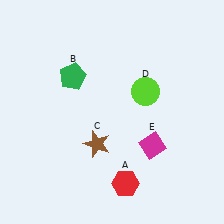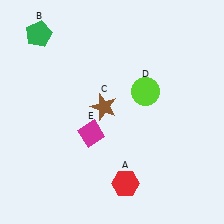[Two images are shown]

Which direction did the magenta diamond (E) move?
The magenta diamond (E) moved left.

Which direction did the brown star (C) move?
The brown star (C) moved up.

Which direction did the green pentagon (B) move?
The green pentagon (B) moved up.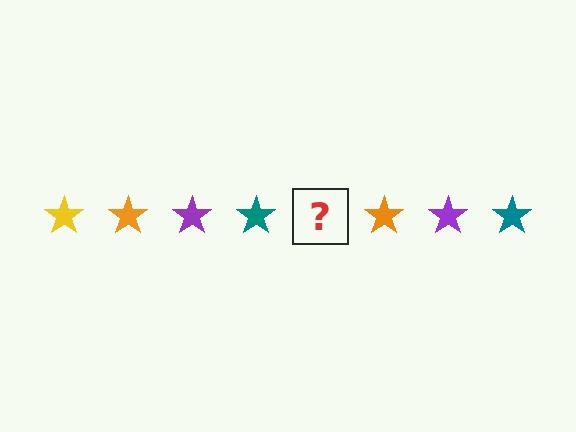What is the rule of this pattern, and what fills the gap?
The rule is that the pattern cycles through yellow, orange, purple, teal stars. The gap should be filled with a yellow star.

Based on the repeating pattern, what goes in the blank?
The blank should be a yellow star.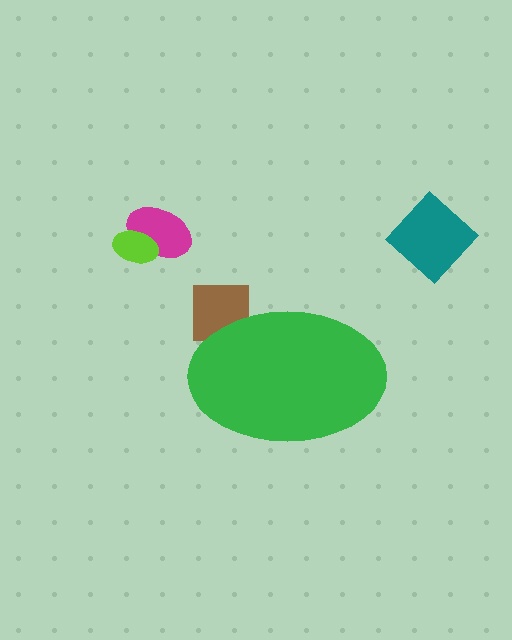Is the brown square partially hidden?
Yes, the brown square is partially hidden behind the green ellipse.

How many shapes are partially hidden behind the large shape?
1 shape is partially hidden.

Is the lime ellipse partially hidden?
No, the lime ellipse is fully visible.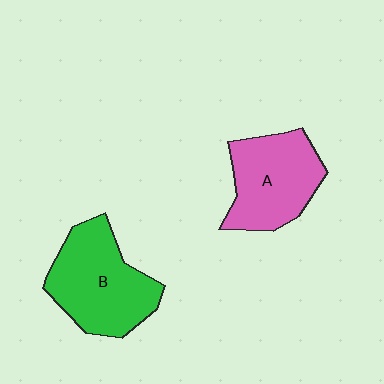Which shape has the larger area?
Shape B (green).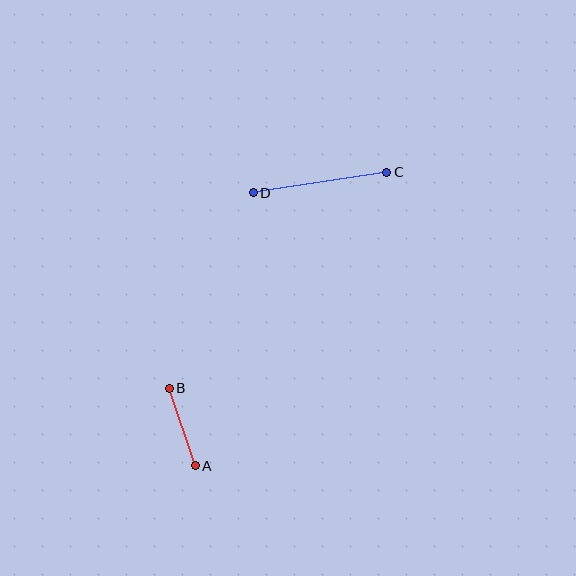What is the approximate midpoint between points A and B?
The midpoint is at approximately (182, 427) pixels.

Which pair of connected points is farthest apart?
Points C and D are farthest apart.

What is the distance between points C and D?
The distance is approximately 135 pixels.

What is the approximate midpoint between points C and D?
The midpoint is at approximately (320, 183) pixels.